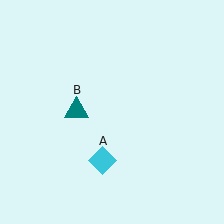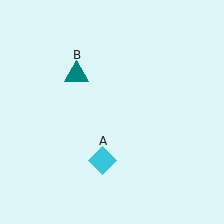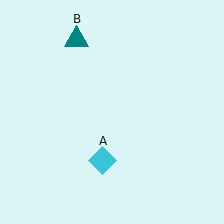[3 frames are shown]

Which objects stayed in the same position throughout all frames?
Cyan diamond (object A) remained stationary.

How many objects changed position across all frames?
1 object changed position: teal triangle (object B).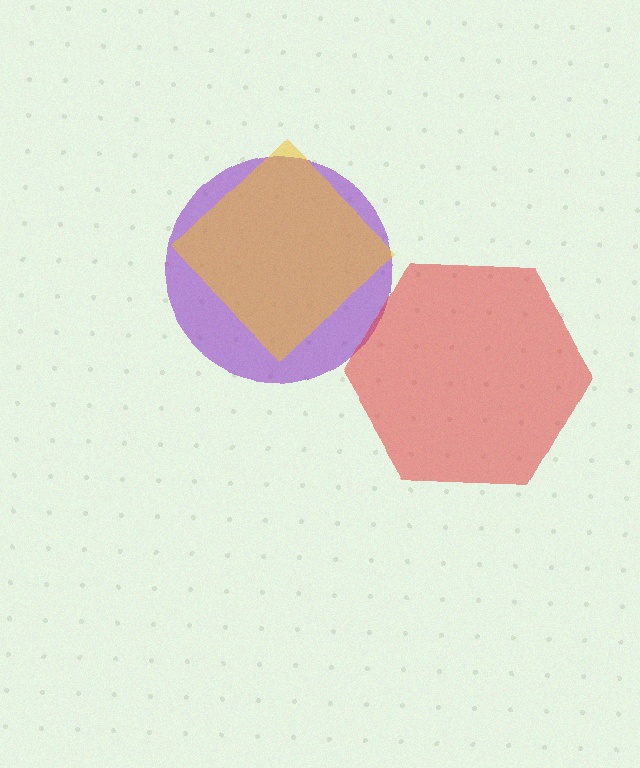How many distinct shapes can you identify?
There are 3 distinct shapes: a purple circle, a yellow diamond, a red hexagon.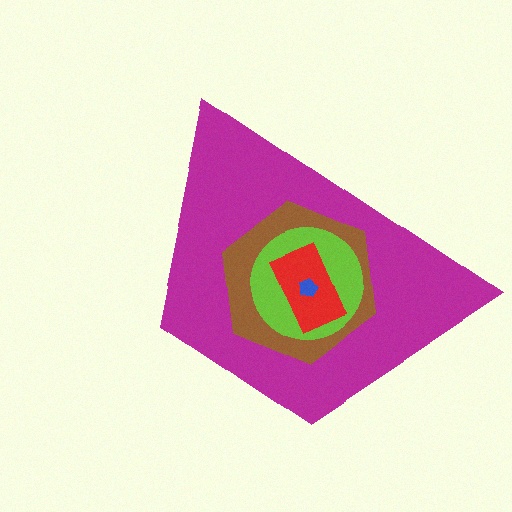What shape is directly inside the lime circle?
The red rectangle.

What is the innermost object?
The blue pentagon.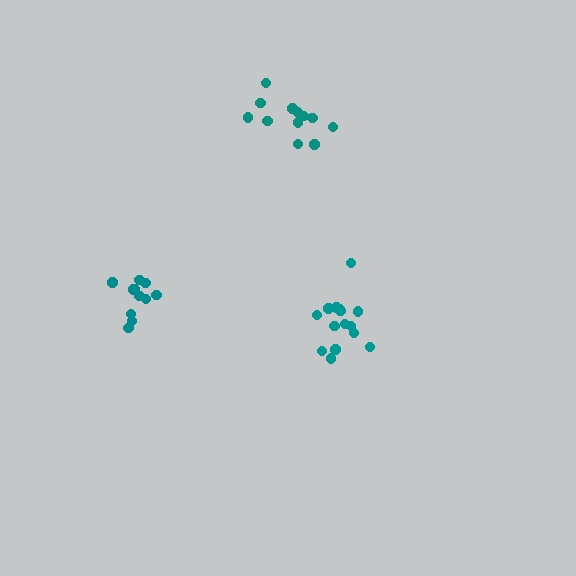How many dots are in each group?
Group 1: 15 dots, Group 2: 11 dots, Group 3: 12 dots (38 total).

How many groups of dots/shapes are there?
There are 3 groups.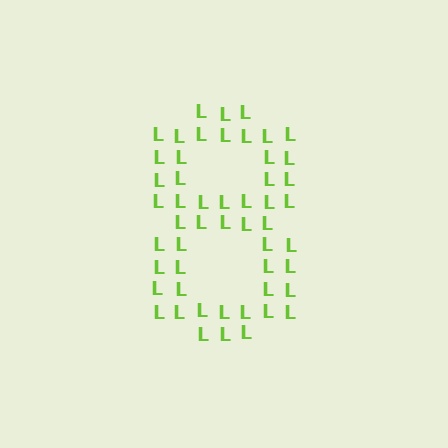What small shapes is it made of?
It is made of small letter L's.